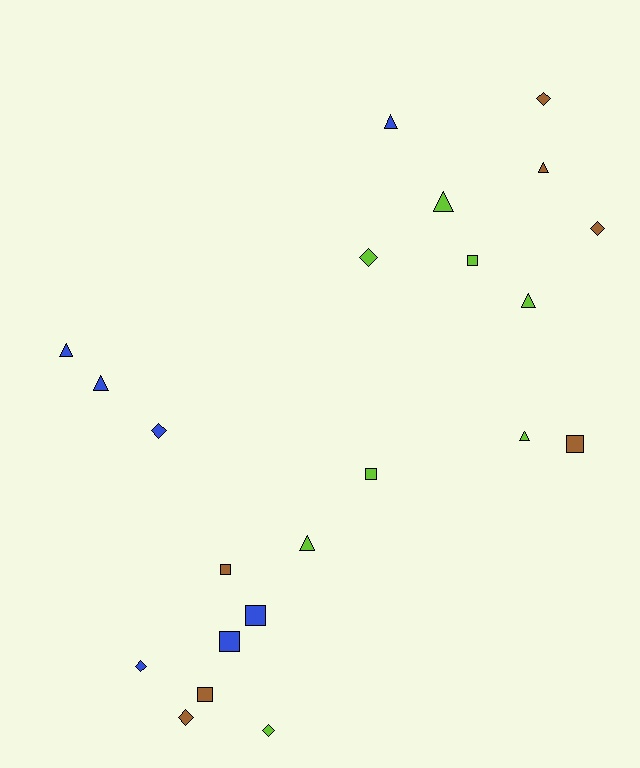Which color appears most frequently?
Lime, with 8 objects.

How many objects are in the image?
There are 22 objects.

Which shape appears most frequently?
Triangle, with 8 objects.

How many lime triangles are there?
There are 4 lime triangles.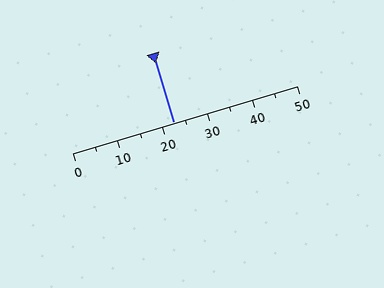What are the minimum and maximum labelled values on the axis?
The axis runs from 0 to 50.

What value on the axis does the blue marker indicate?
The marker indicates approximately 22.5.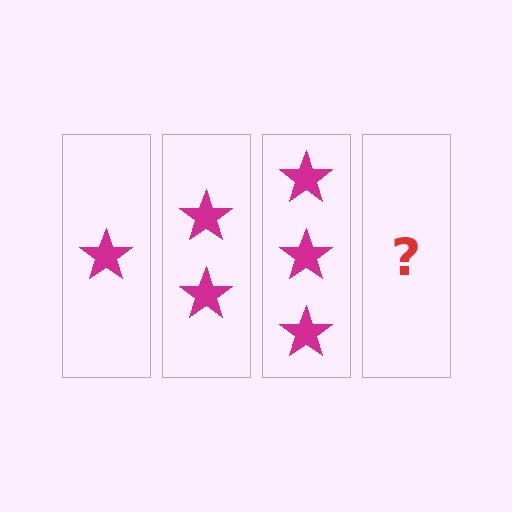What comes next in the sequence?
The next element should be 4 stars.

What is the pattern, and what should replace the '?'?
The pattern is that each step adds one more star. The '?' should be 4 stars.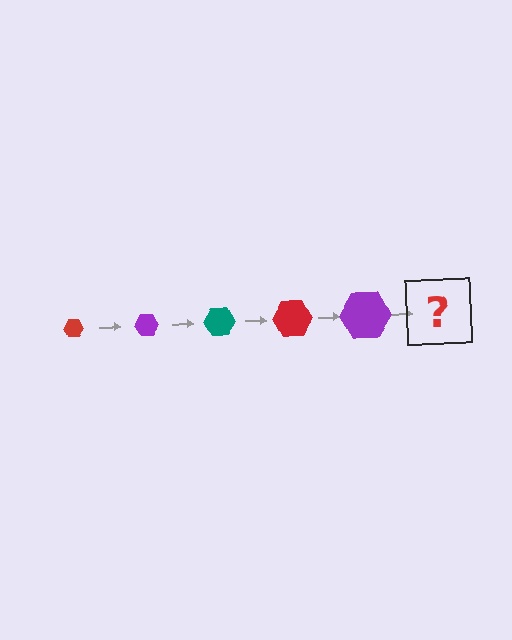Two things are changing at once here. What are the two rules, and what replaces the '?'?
The two rules are that the hexagon grows larger each step and the color cycles through red, purple, and teal. The '?' should be a teal hexagon, larger than the previous one.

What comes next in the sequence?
The next element should be a teal hexagon, larger than the previous one.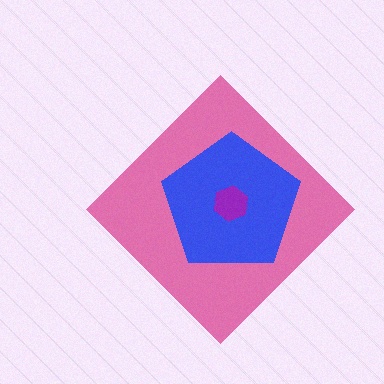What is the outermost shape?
The pink diamond.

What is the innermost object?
The purple hexagon.